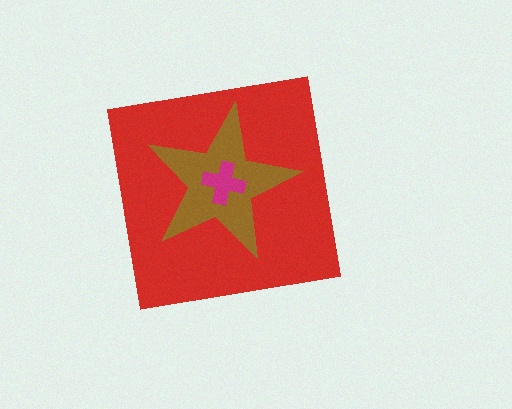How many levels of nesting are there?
3.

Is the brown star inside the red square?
Yes.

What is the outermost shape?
The red square.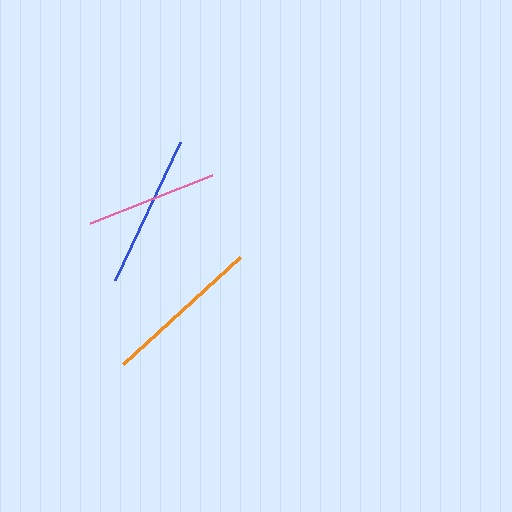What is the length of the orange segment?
The orange segment is approximately 158 pixels long.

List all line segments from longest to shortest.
From longest to shortest: orange, blue, pink.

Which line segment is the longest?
The orange line is the longest at approximately 158 pixels.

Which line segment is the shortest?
The pink line is the shortest at approximately 131 pixels.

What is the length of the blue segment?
The blue segment is approximately 152 pixels long.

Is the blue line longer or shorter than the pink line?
The blue line is longer than the pink line.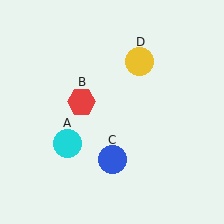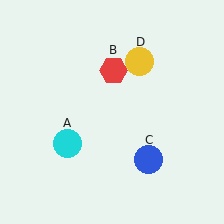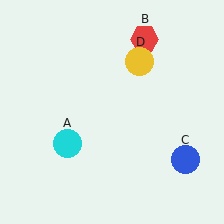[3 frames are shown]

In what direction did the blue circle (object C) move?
The blue circle (object C) moved right.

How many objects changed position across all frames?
2 objects changed position: red hexagon (object B), blue circle (object C).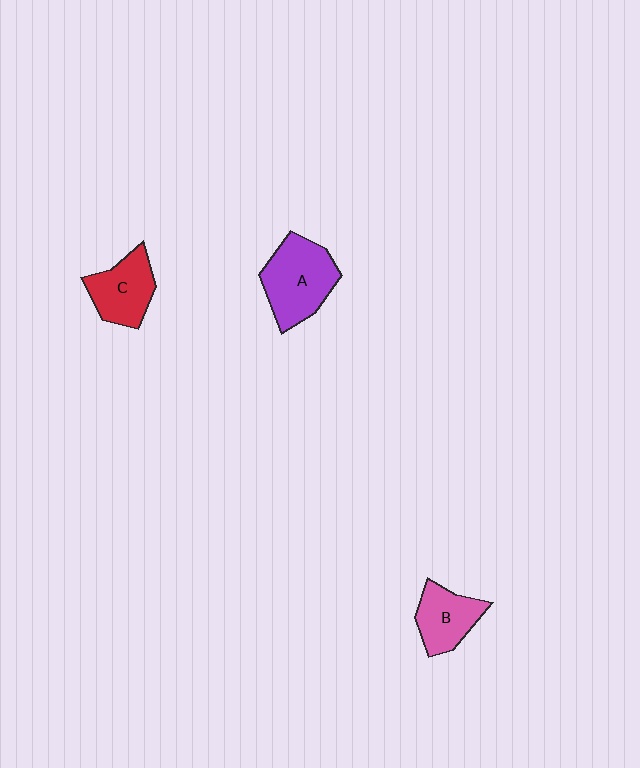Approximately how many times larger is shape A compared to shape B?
Approximately 1.5 times.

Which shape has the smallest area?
Shape B (pink).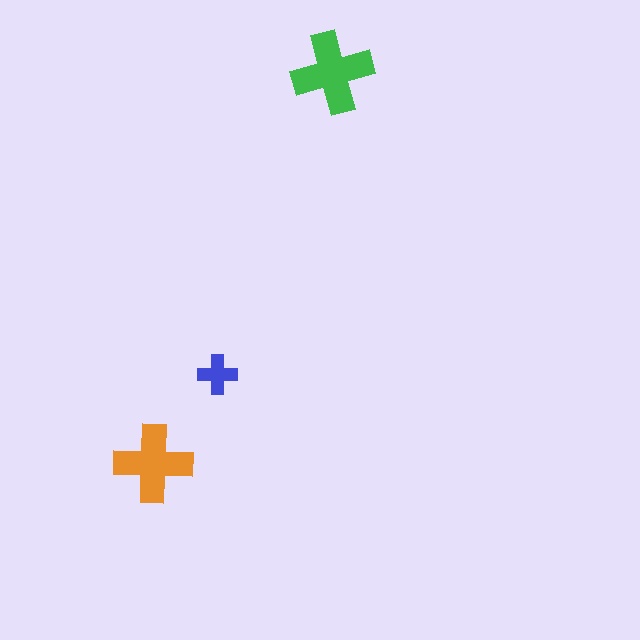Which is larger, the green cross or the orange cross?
The green one.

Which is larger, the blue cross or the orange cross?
The orange one.